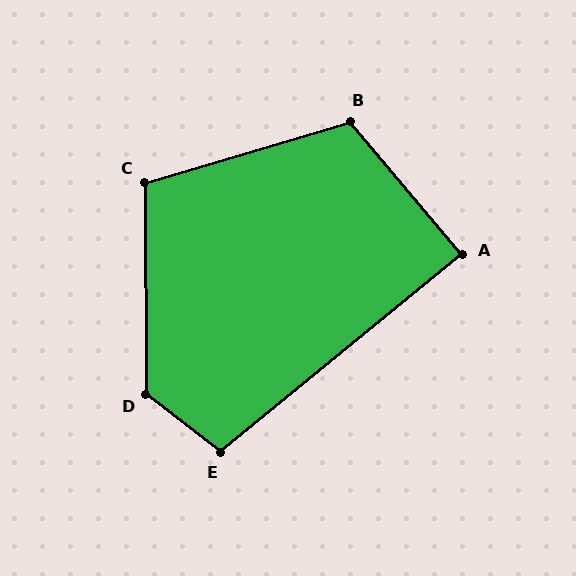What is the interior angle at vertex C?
Approximately 106 degrees (obtuse).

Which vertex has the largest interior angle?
D, at approximately 128 degrees.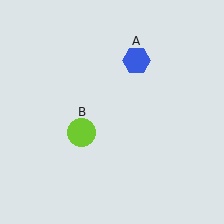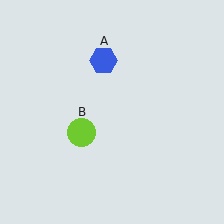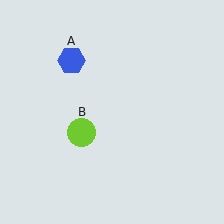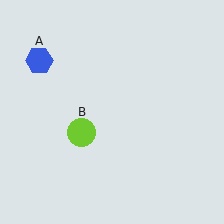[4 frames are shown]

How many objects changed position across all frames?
1 object changed position: blue hexagon (object A).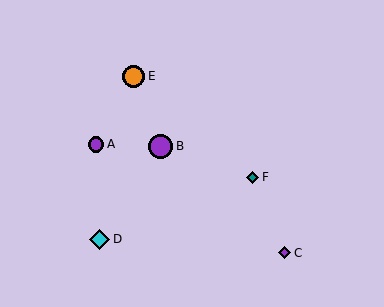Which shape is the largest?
The purple circle (labeled B) is the largest.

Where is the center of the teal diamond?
The center of the teal diamond is at (252, 177).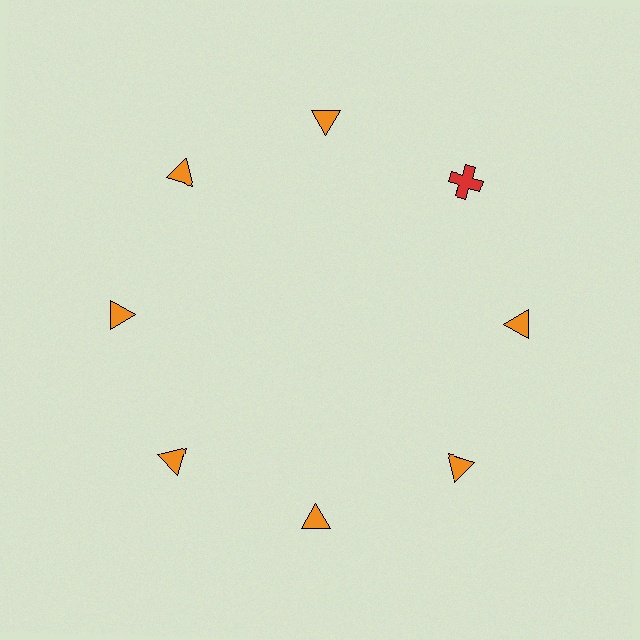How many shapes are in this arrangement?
There are 8 shapes arranged in a ring pattern.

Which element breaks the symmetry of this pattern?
The red cross at roughly the 2 o'clock position breaks the symmetry. All other shapes are orange triangles.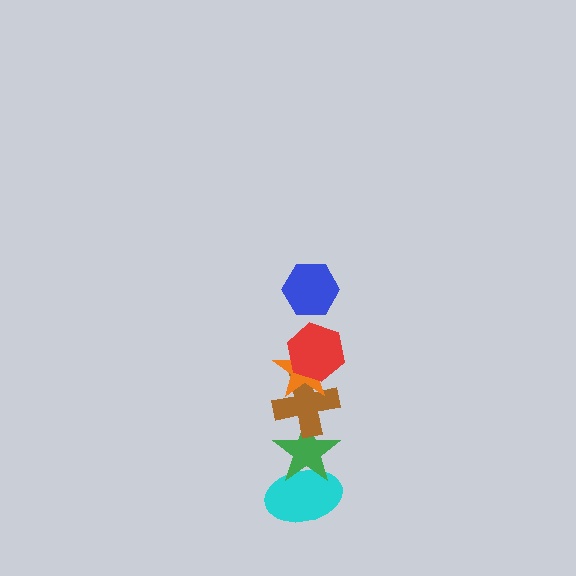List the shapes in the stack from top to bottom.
From top to bottom: the blue hexagon, the red hexagon, the orange star, the brown cross, the green star, the cyan ellipse.